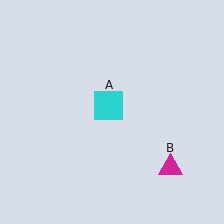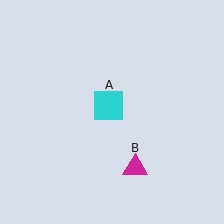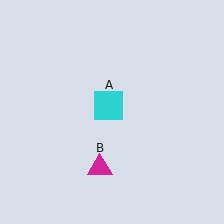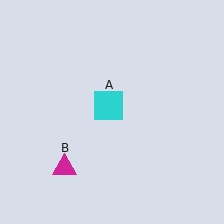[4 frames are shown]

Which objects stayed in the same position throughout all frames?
Cyan square (object A) remained stationary.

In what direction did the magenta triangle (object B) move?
The magenta triangle (object B) moved left.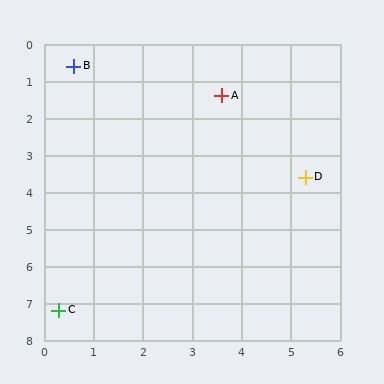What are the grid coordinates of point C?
Point C is at approximately (0.3, 7.2).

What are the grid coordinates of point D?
Point D is at approximately (5.3, 3.6).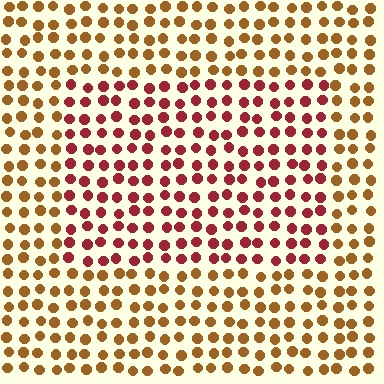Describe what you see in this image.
The image is filled with small brown elements in a uniform arrangement. A rectangle-shaped region is visible where the elements are tinted to a slightly different hue, forming a subtle color boundary.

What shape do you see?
I see a rectangle.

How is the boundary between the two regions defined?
The boundary is defined purely by a slight shift in hue (about 41 degrees). Spacing, size, and orientation are identical on both sides.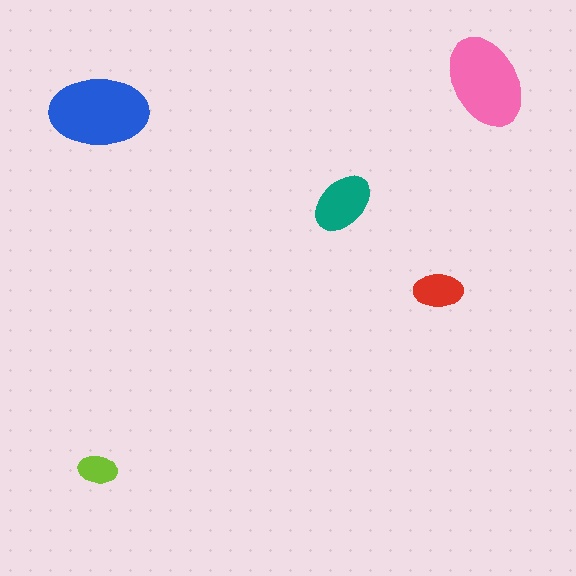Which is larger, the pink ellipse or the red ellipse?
The pink one.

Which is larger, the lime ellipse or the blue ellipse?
The blue one.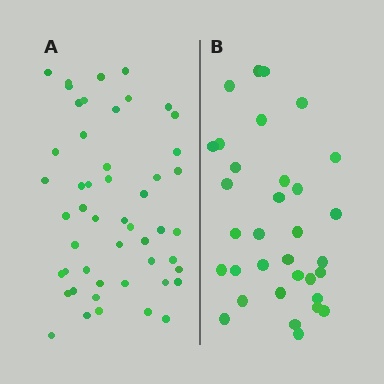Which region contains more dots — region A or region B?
Region A (the left region) has more dots.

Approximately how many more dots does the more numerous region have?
Region A has approximately 15 more dots than region B.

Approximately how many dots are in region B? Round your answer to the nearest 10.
About 30 dots. (The exact count is 33, which rounds to 30.)